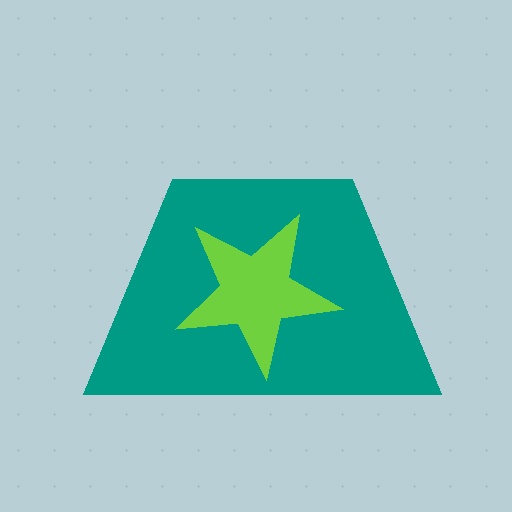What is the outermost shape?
The teal trapezoid.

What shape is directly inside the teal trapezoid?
The lime star.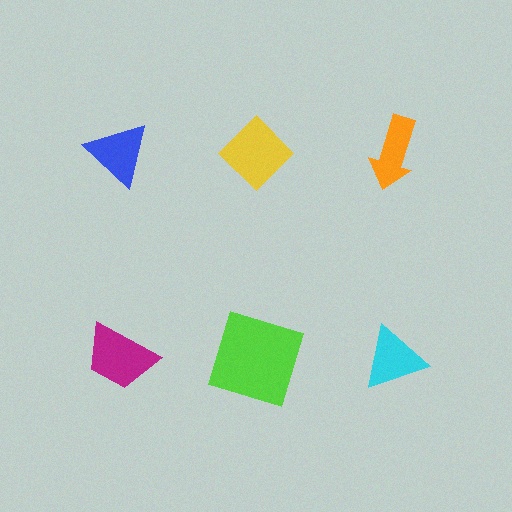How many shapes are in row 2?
3 shapes.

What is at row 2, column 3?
A cyan triangle.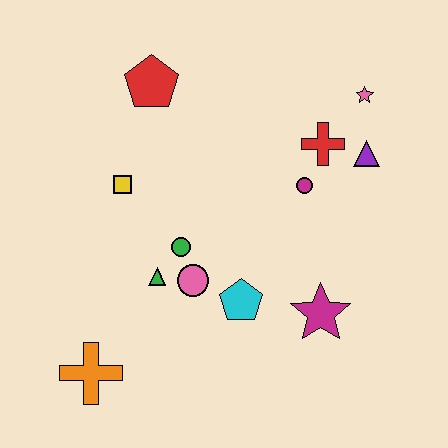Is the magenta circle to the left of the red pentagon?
No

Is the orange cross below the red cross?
Yes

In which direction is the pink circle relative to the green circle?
The pink circle is below the green circle.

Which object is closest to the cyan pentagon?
The pink circle is closest to the cyan pentagon.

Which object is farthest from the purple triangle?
The orange cross is farthest from the purple triangle.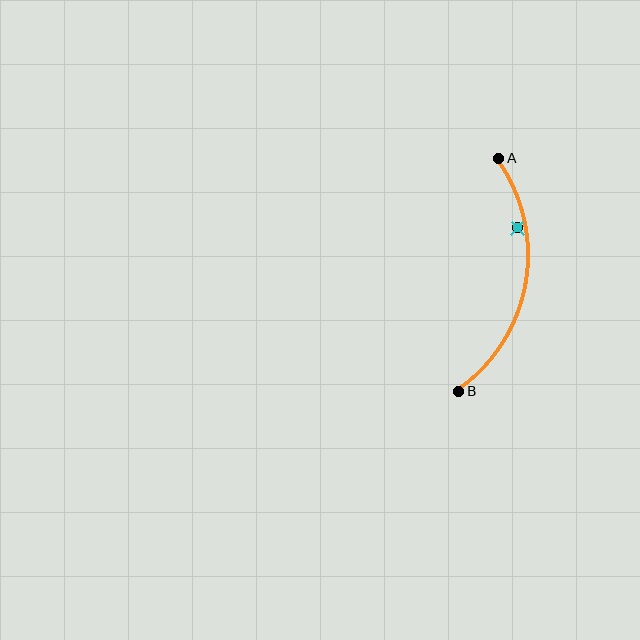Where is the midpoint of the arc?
The arc midpoint is the point on the curve farthest from the straight line joining A and B. It sits to the right of that line.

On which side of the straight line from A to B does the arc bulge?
The arc bulges to the right of the straight line connecting A and B.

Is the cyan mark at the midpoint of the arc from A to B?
No — the cyan mark does not lie on the arc at all. It sits slightly inside the curve.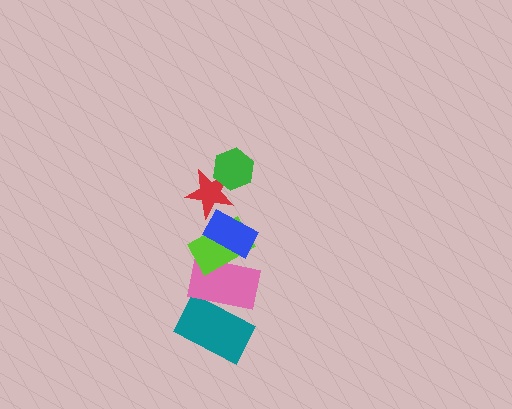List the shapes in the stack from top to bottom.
From top to bottom: the green hexagon, the red star, the blue rectangle, the lime rectangle, the pink rectangle, the teal rectangle.